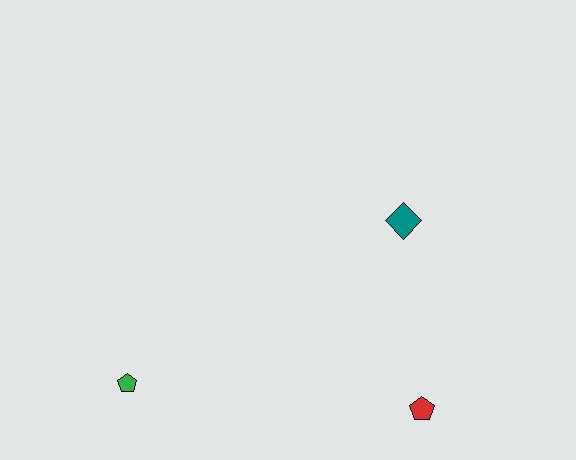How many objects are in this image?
There are 3 objects.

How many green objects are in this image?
There is 1 green object.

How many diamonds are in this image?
There is 1 diamond.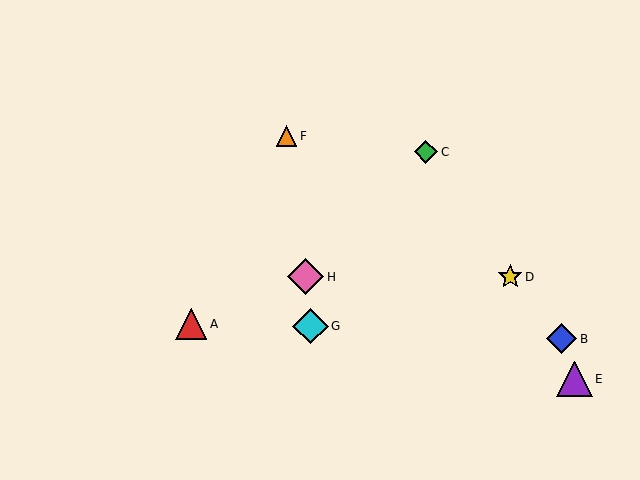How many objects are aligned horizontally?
2 objects (D, H) are aligned horizontally.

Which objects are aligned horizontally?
Objects D, H are aligned horizontally.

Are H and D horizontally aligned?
Yes, both are at y≈277.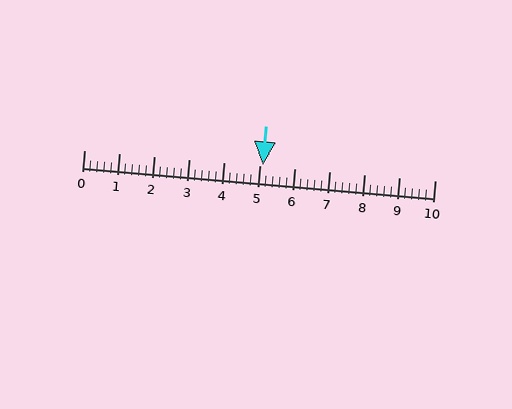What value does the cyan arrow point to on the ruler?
The cyan arrow points to approximately 5.1.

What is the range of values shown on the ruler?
The ruler shows values from 0 to 10.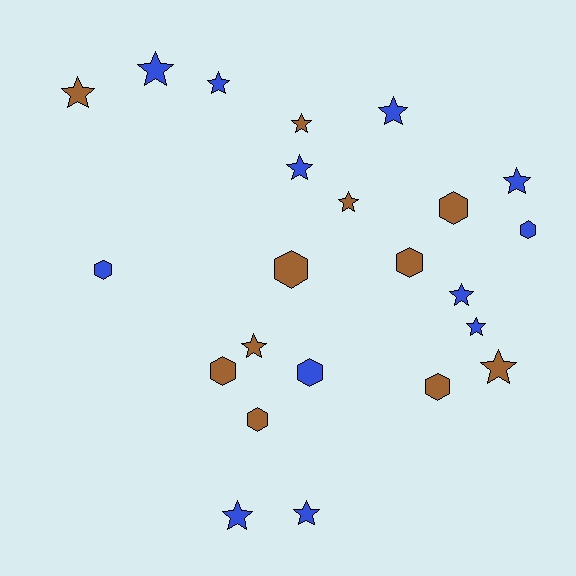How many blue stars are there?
There are 9 blue stars.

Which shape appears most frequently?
Star, with 14 objects.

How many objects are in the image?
There are 23 objects.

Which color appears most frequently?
Blue, with 12 objects.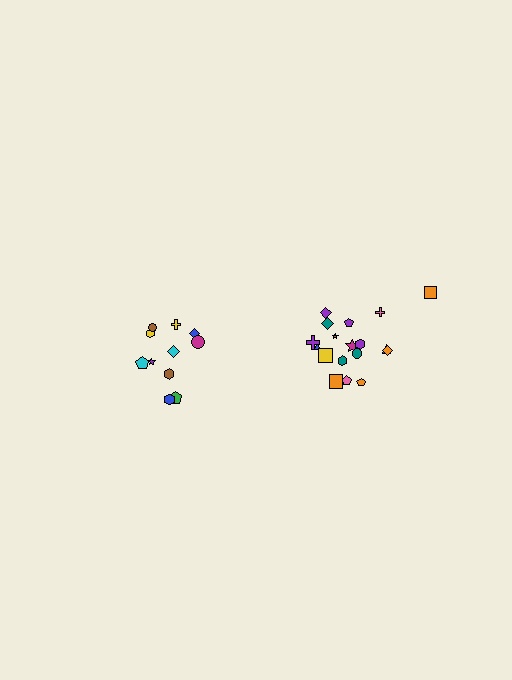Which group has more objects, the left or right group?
The right group.